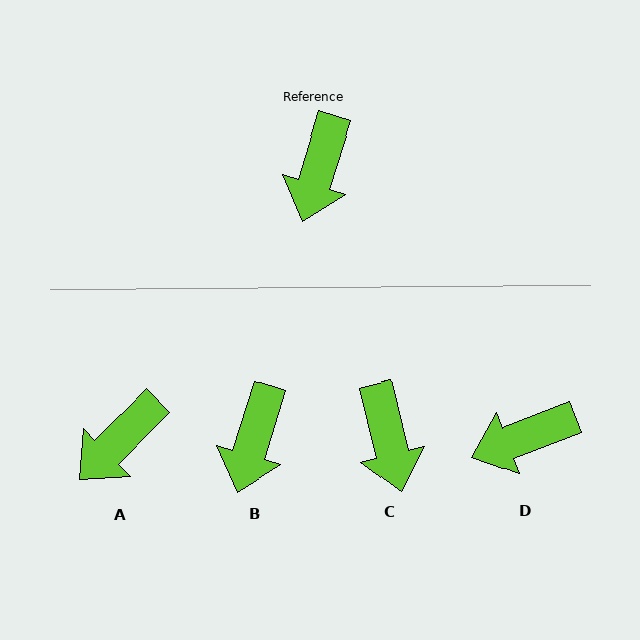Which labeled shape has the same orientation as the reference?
B.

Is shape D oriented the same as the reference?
No, it is off by about 52 degrees.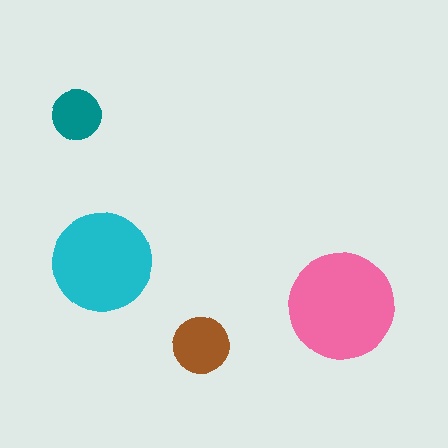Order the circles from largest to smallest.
the pink one, the cyan one, the brown one, the teal one.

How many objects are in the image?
There are 4 objects in the image.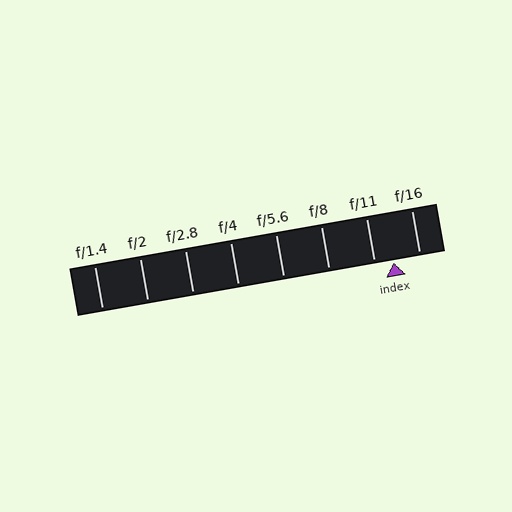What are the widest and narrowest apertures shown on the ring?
The widest aperture shown is f/1.4 and the narrowest is f/16.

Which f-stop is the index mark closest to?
The index mark is closest to f/11.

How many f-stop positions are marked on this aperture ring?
There are 8 f-stop positions marked.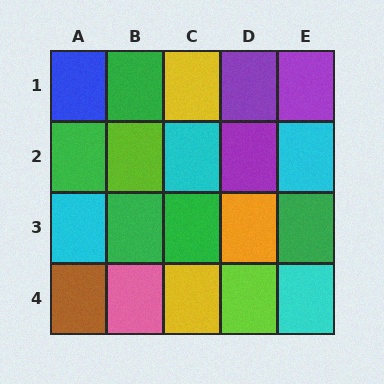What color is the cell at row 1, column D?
Purple.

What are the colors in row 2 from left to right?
Green, lime, cyan, purple, cyan.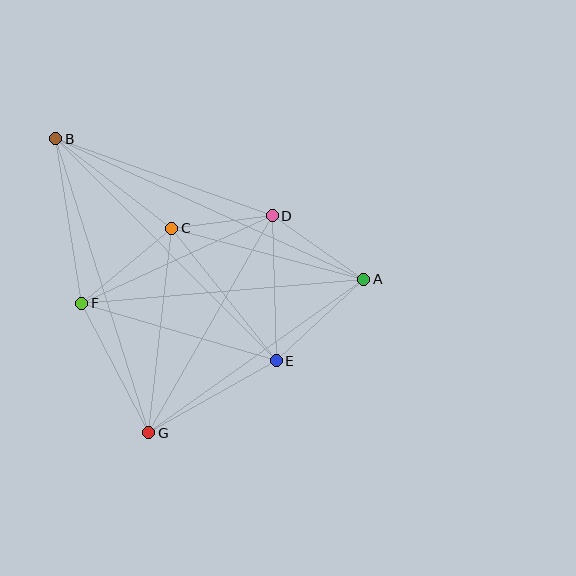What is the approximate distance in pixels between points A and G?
The distance between A and G is approximately 264 pixels.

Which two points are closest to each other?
Points C and D are closest to each other.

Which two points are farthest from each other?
Points A and B are farthest from each other.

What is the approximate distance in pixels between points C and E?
The distance between C and E is approximately 169 pixels.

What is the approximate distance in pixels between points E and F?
The distance between E and F is approximately 203 pixels.